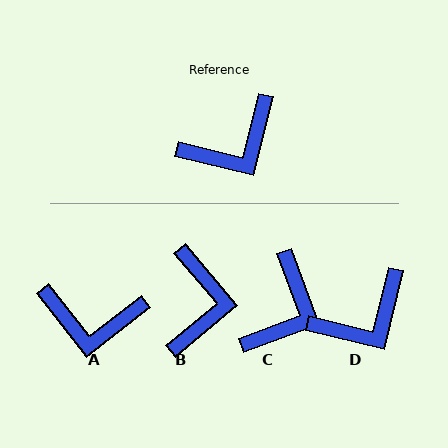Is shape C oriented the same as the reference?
No, it is off by about 34 degrees.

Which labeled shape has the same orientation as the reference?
D.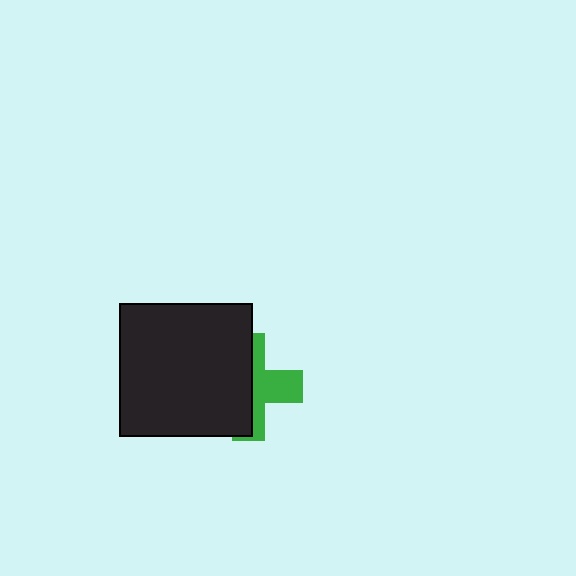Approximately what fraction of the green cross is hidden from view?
Roughly 57% of the green cross is hidden behind the black square.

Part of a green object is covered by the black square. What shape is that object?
It is a cross.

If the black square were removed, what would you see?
You would see the complete green cross.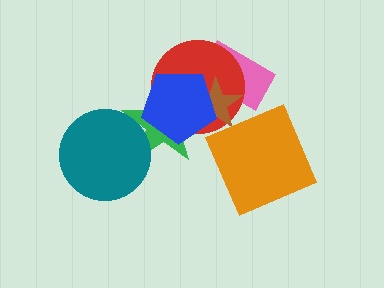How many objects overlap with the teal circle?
1 object overlaps with the teal circle.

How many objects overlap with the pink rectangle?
3 objects overlap with the pink rectangle.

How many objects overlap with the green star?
4 objects overlap with the green star.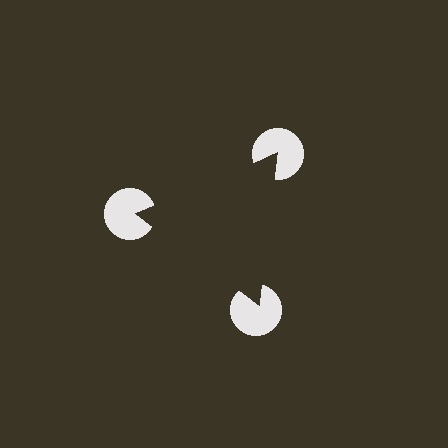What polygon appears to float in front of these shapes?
An illusory triangle — its edges are inferred from the aligned wedge cuts in the pac-man discs, not physically drawn.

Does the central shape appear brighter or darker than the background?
It typically appears slightly darker than the background, even though no actual brightness change is drawn.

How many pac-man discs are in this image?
There are 3 — one at each vertex of the illusory triangle.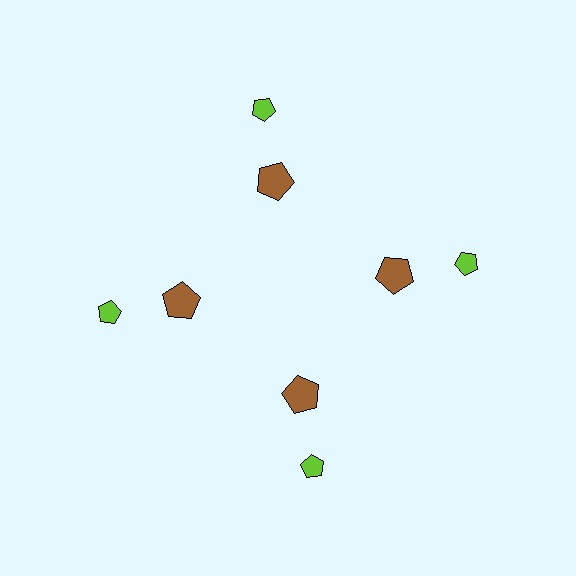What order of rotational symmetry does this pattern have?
This pattern has 4-fold rotational symmetry.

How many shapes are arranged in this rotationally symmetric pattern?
There are 8 shapes, arranged in 4 groups of 2.